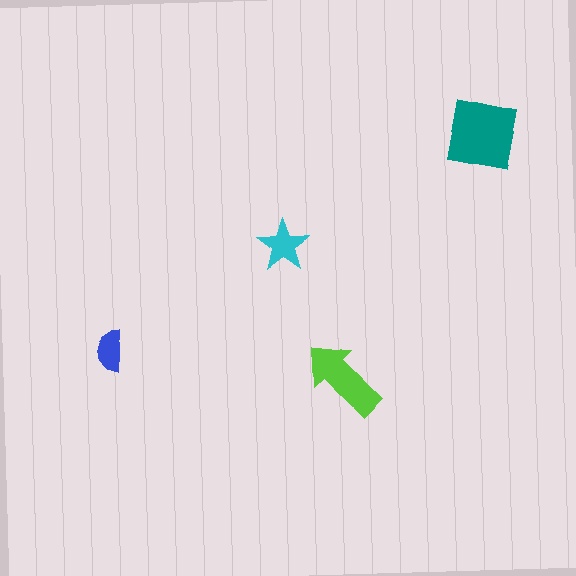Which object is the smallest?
The blue semicircle.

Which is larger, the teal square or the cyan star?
The teal square.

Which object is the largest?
The teal square.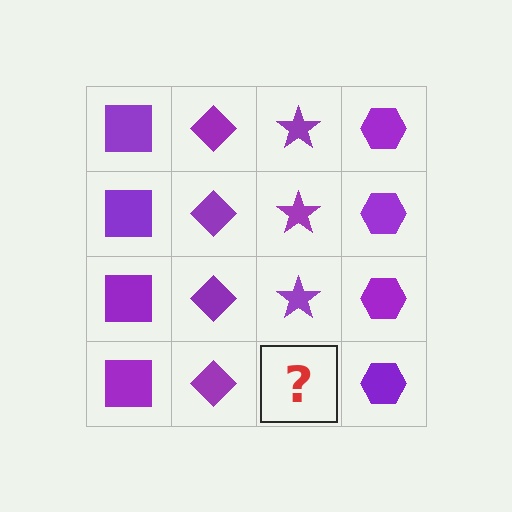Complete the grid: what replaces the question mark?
The question mark should be replaced with a purple star.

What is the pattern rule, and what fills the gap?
The rule is that each column has a consistent shape. The gap should be filled with a purple star.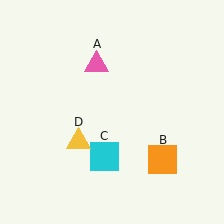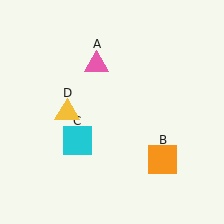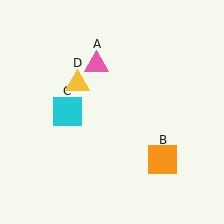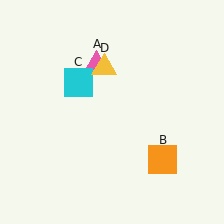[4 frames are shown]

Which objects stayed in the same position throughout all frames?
Pink triangle (object A) and orange square (object B) remained stationary.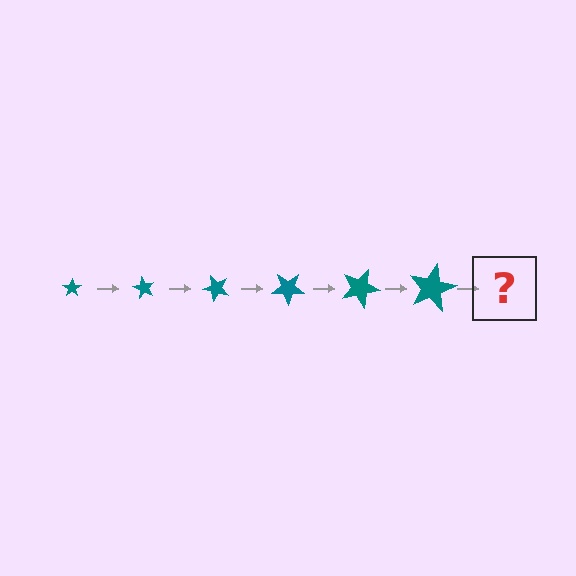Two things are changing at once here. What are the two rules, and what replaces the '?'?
The two rules are that the star grows larger each step and it rotates 60 degrees each step. The '?' should be a star, larger than the previous one and rotated 360 degrees from the start.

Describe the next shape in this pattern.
It should be a star, larger than the previous one and rotated 360 degrees from the start.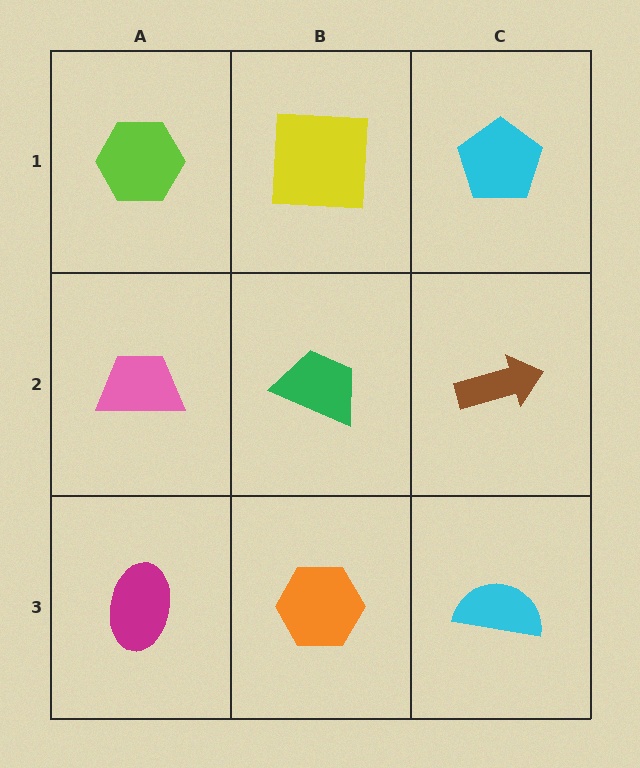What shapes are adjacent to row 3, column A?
A pink trapezoid (row 2, column A), an orange hexagon (row 3, column B).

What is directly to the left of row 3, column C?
An orange hexagon.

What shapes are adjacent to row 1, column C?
A brown arrow (row 2, column C), a yellow square (row 1, column B).